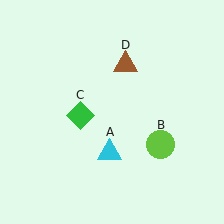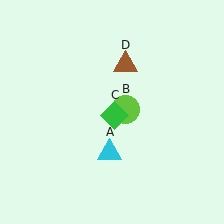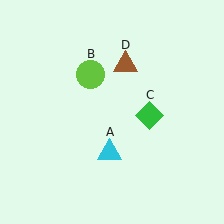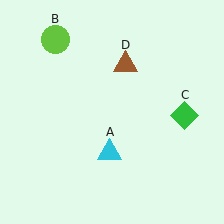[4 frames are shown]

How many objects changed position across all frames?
2 objects changed position: lime circle (object B), green diamond (object C).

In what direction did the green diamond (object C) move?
The green diamond (object C) moved right.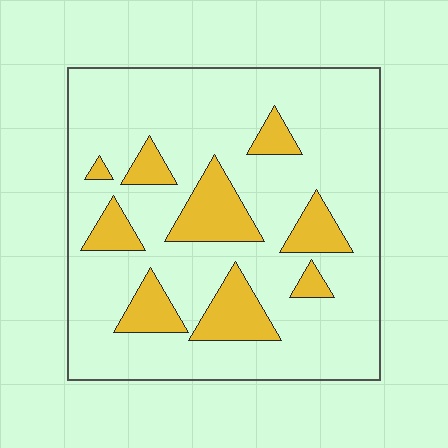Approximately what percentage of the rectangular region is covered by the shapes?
Approximately 20%.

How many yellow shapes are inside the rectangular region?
9.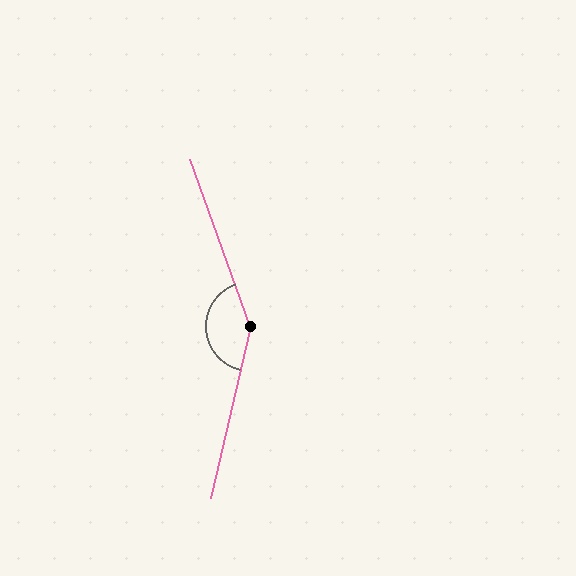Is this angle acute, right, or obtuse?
It is obtuse.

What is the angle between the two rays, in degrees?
Approximately 147 degrees.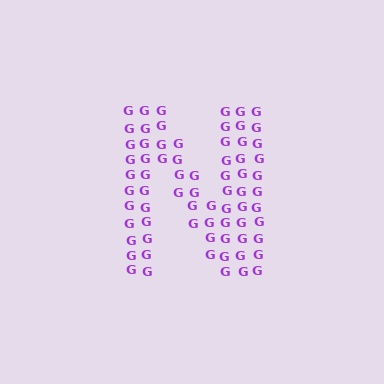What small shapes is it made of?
It is made of small letter G's.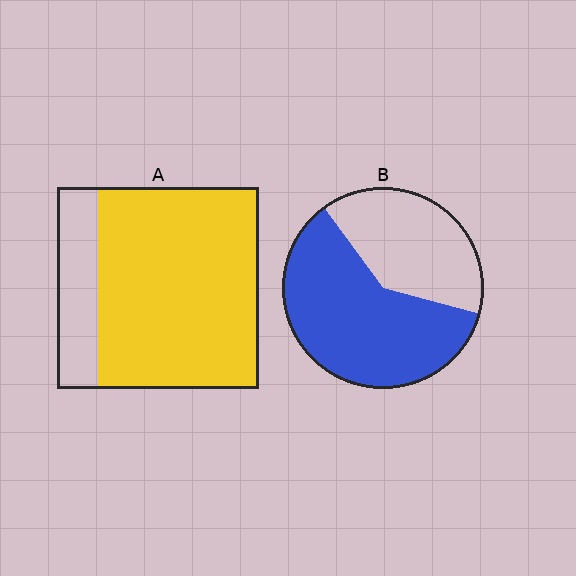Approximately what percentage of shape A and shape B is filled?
A is approximately 80% and B is approximately 60%.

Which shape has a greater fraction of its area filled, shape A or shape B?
Shape A.